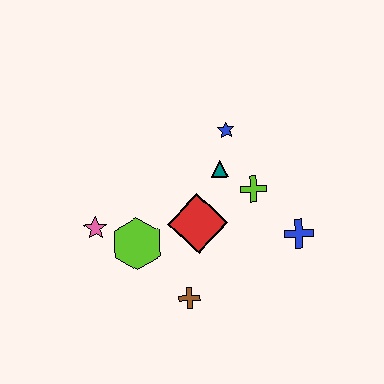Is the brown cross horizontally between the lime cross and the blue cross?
No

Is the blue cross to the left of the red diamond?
No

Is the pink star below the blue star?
Yes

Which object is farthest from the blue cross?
The pink star is farthest from the blue cross.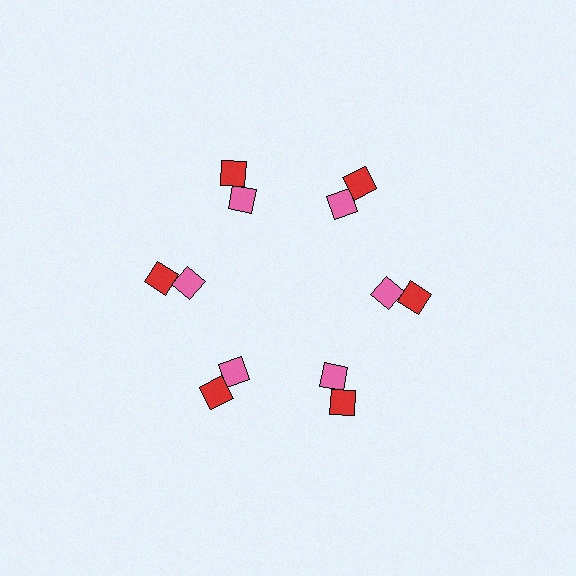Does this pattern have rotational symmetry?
Yes, this pattern has 6-fold rotational symmetry. It looks the same after rotating 60 degrees around the center.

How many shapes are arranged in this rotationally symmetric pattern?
There are 12 shapes, arranged in 6 groups of 2.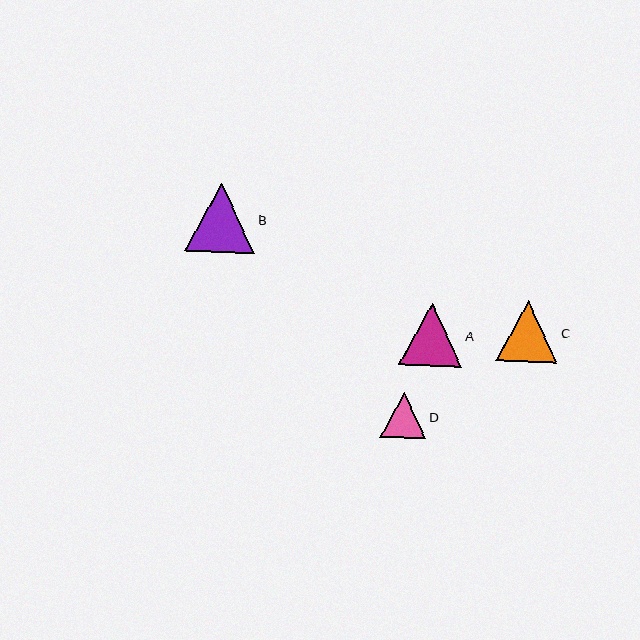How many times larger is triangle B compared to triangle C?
Triangle B is approximately 1.1 times the size of triangle C.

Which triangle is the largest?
Triangle B is the largest with a size of approximately 70 pixels.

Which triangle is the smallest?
Triangle D is the smallest with a size of approximately 46 pixels.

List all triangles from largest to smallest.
From largest to smallest: B, A, C, D.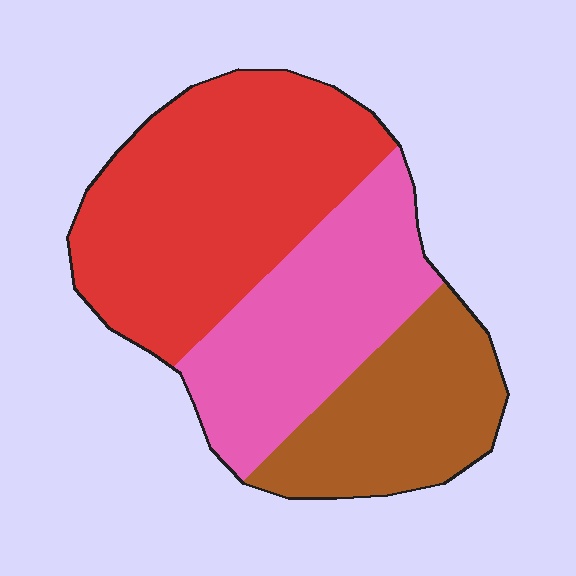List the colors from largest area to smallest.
From largest to smallest: red, pink, brown.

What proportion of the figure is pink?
Pink takes up between a quarter and a half of the figure.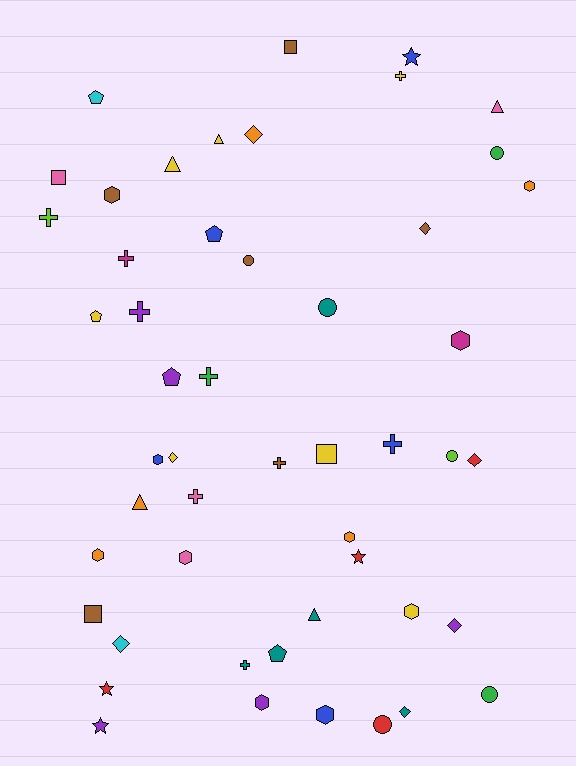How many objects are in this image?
There are 50 objects.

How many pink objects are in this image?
There are 4 pink objects.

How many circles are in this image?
There are 6 circles.